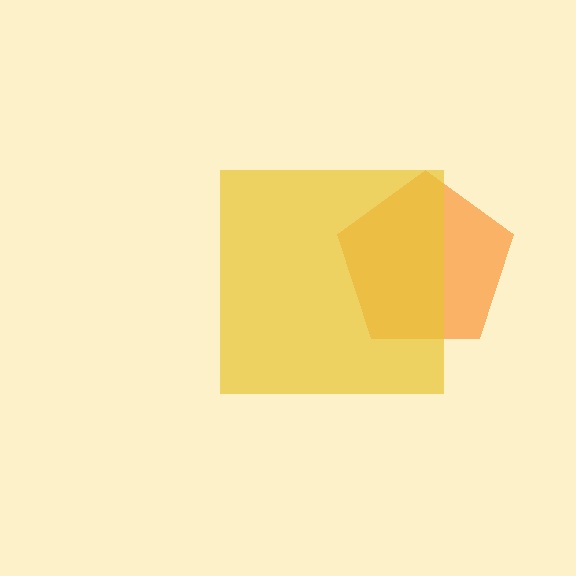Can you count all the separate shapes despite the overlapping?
Yes, there are 2 separate shapes.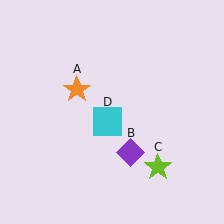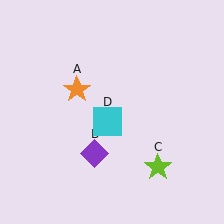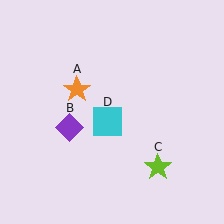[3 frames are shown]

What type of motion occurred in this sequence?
The purple diamond (object B) rotated clockwise around the center of the scene.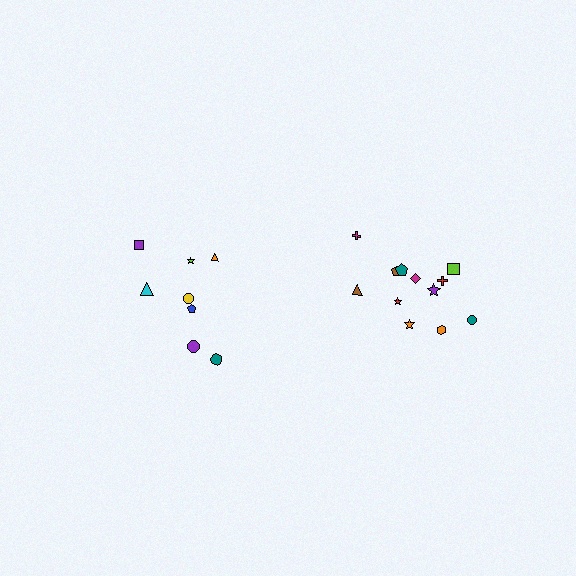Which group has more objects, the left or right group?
The right group.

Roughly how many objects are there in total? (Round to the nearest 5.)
Roughly 20 objects in total.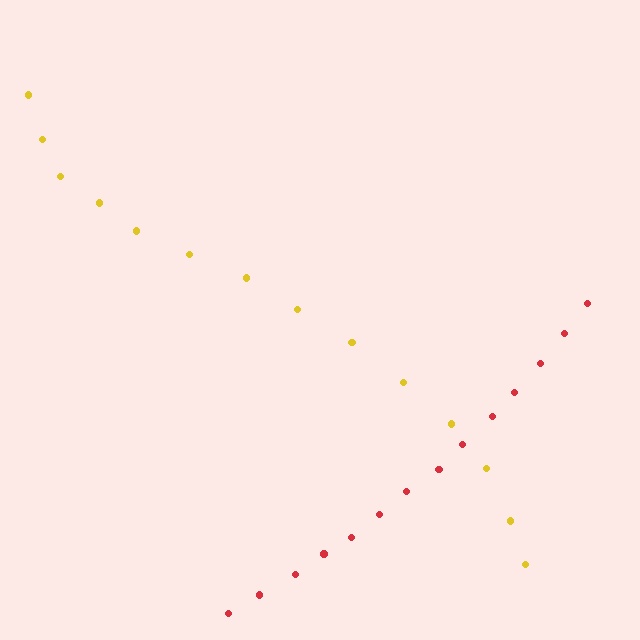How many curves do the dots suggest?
There are 2 distinct paths.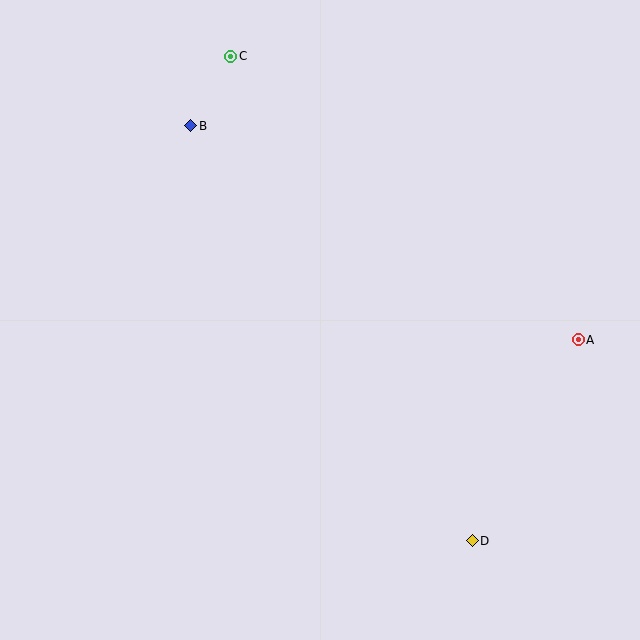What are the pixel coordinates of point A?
Point A is at (578, 340).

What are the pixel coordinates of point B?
Point B is at (191, 126).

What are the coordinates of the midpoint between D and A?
The midpoint between D and A is at (525, 440).